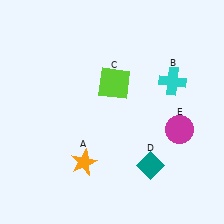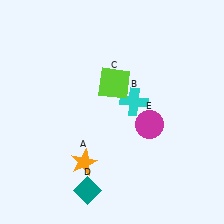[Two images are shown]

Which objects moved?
The objects that moved are: the cyan cross (B), the teal diamond (D), the magenta circle (E).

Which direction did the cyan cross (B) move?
The cyan cross (B) moved left.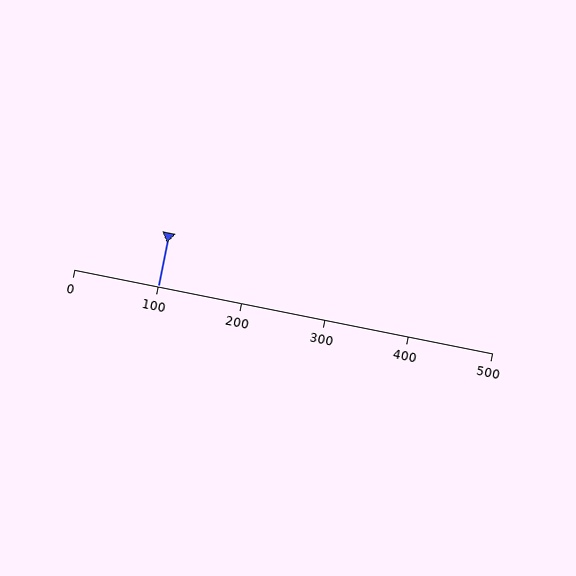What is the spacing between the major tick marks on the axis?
The major ticks are spaced 100 apart.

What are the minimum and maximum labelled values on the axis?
The axis runs from 0 to 500.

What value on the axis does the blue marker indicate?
The marker indicates approximately 100.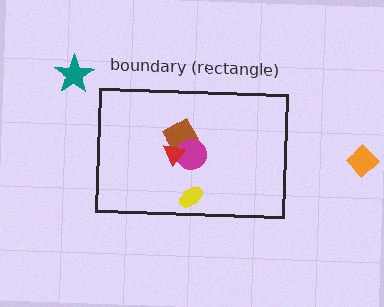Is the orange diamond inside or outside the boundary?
Outside.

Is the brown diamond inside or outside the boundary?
Inside.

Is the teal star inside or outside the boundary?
Outside.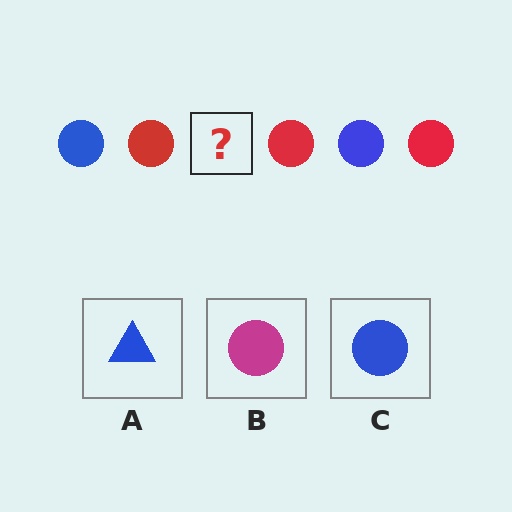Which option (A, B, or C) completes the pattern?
C.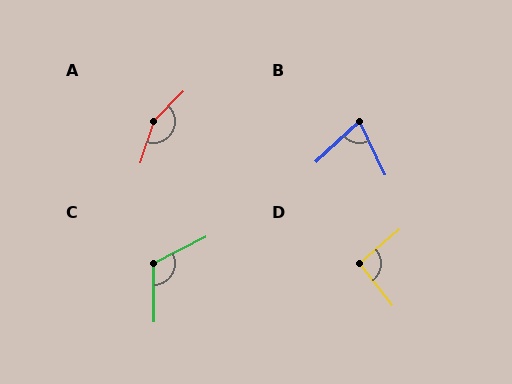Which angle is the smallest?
B, at approximately 72 degrees.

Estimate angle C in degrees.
Approximately 116 degrees.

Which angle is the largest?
A, at approximately 153 degrees.